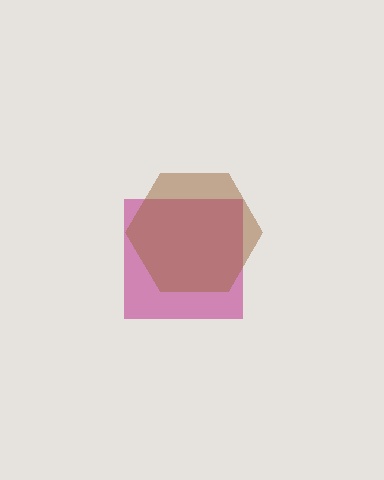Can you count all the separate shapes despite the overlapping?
Yes, there are 2 separate shapes.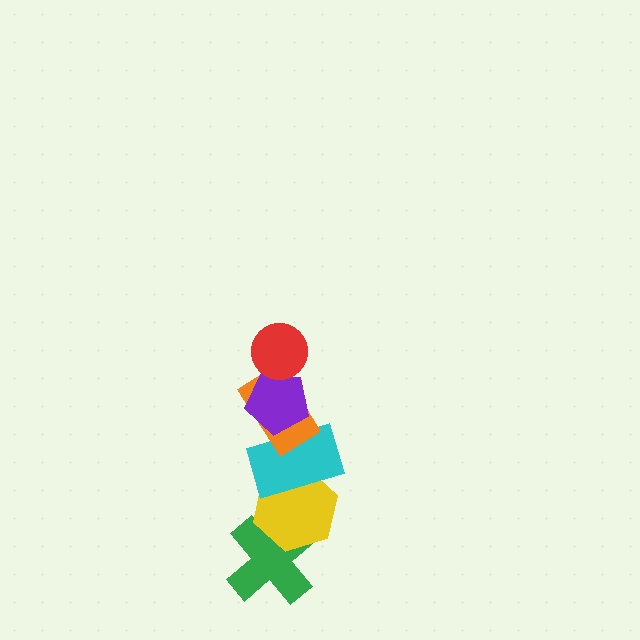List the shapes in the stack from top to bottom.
From top to bottom: the red circle, the purple pentagon, the orange rectangle, the cyan rectangle, the yellow hexagon, the green cross.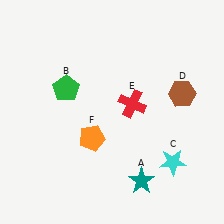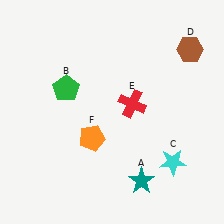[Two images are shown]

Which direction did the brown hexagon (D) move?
The brown hexagon (D) moved up.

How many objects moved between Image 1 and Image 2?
1 object moved between the two images.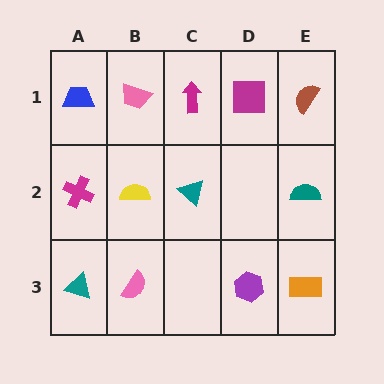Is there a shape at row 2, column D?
No, that cell is empty.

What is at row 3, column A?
A teal triangle.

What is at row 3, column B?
A pink semicircle.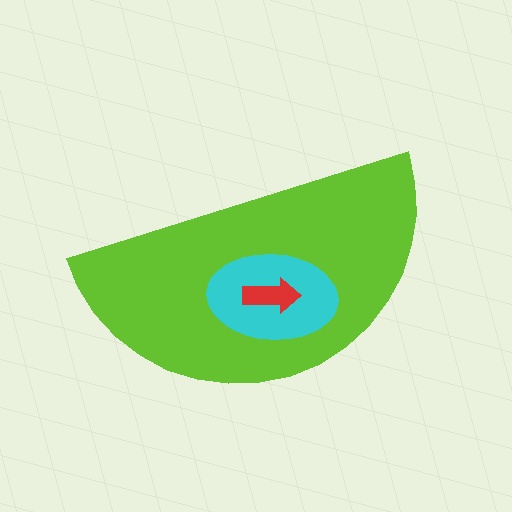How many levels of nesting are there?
3.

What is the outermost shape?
The lime semicircle.